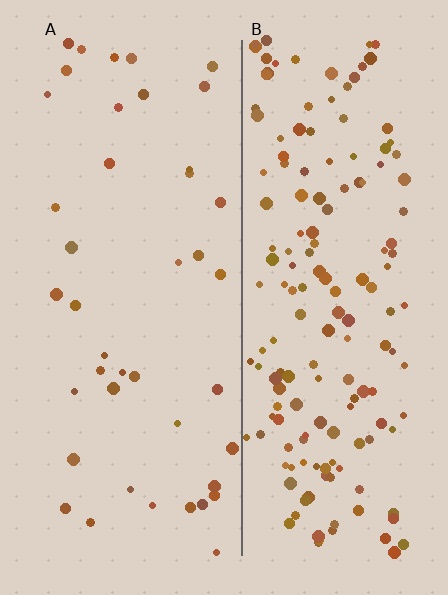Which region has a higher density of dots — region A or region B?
B (the right).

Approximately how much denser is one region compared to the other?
Approximately 4.0× — region B over region A.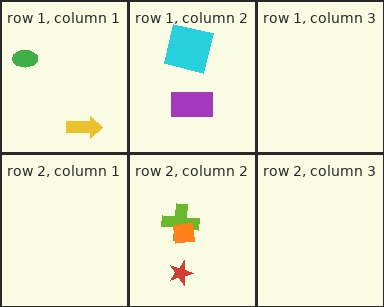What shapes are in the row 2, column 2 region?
The lime cross, the red star, the orange square.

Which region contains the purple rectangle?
The row 1, column 2 region.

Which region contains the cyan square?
The row 1, column 2 region.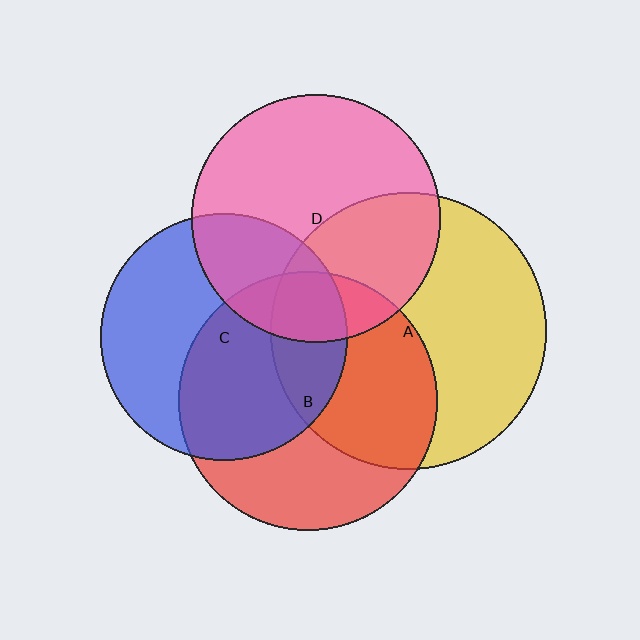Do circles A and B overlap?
Yes.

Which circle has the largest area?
Circle A (yellow).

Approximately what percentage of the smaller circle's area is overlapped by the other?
Approximately 45%.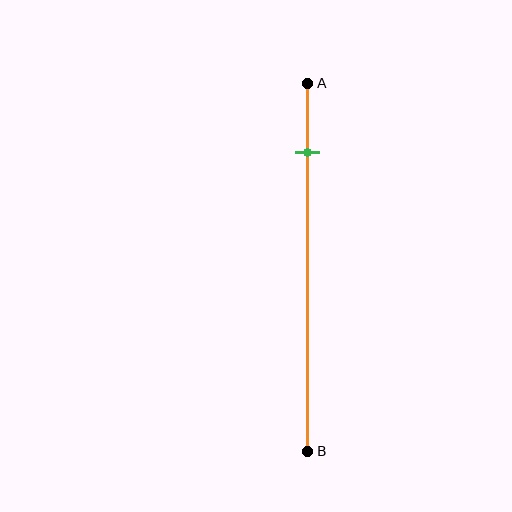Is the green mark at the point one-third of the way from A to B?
No, the mark is at about 20% from A, not at the 33% one-third point.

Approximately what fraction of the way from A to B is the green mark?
The green mark is approximately 20% of the way from A to B.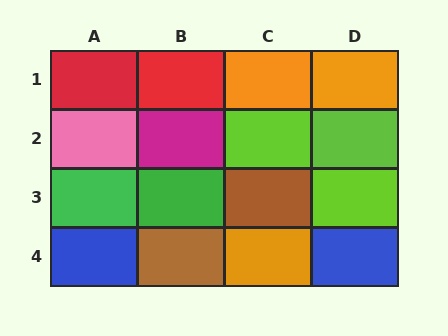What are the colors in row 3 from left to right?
Green, green, brown, lime.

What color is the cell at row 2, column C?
Lime.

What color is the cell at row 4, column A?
Blue.